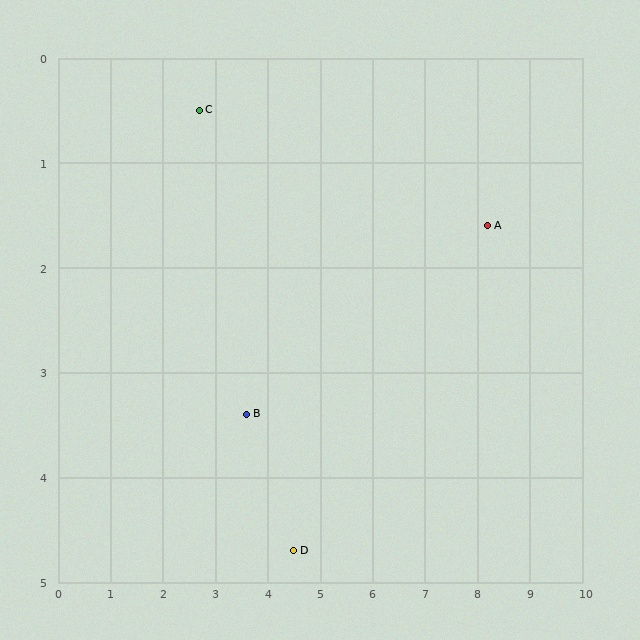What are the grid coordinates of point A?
Point A is at approximately (8.2, 1.6).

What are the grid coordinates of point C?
Point C is at approximately (2.7, 0.5).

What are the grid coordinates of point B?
Point B is at approximately (3.6, 3.4).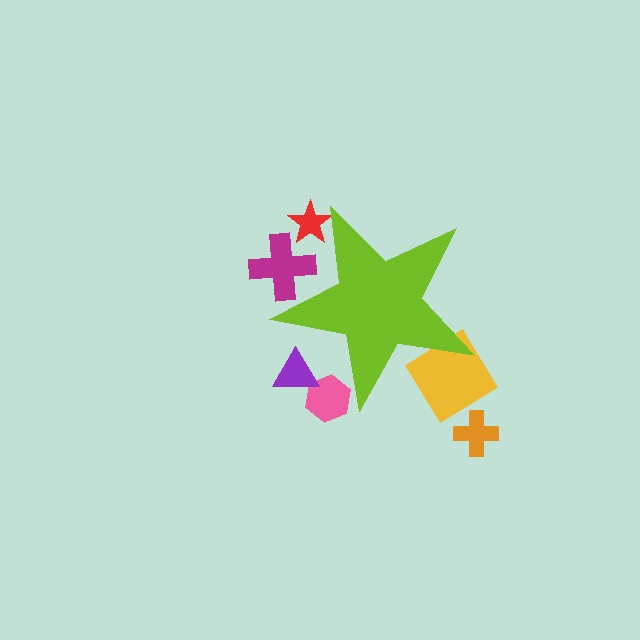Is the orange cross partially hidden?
No, the orange cross is fully visible.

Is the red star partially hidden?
Yes, the red star is partially hidden behind the lime star.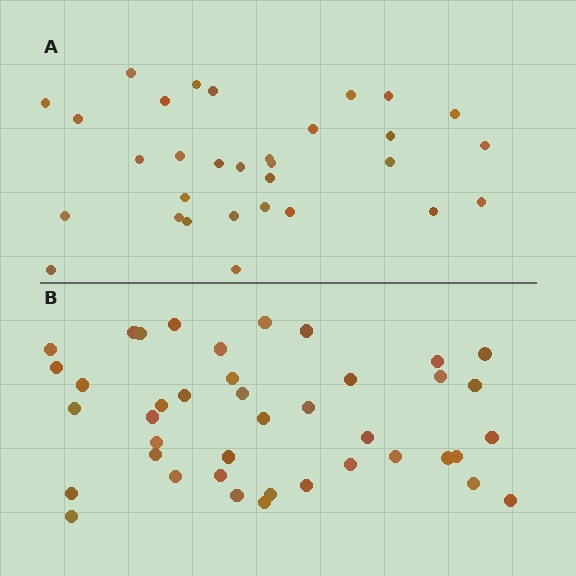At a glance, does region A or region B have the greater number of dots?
Region B (the bottom region) has more dots.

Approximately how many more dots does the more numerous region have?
Region B has roughly 10 or so more dots than region A.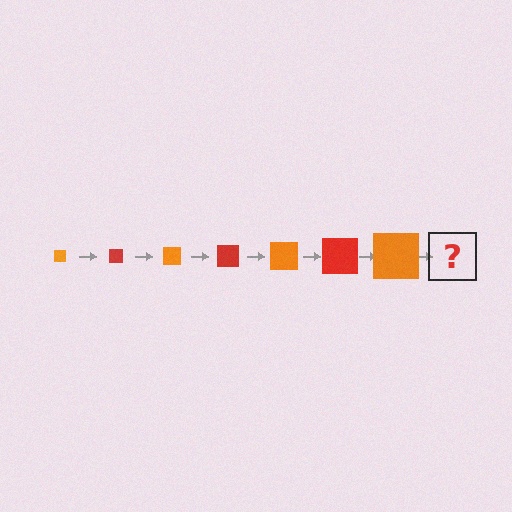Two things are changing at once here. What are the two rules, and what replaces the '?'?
The two rules are that the square grows larger each step and the color cycles through orange and red. The '?' should be a red square, larger than the previous one.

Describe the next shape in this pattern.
It should be a red square, larger than the previous one.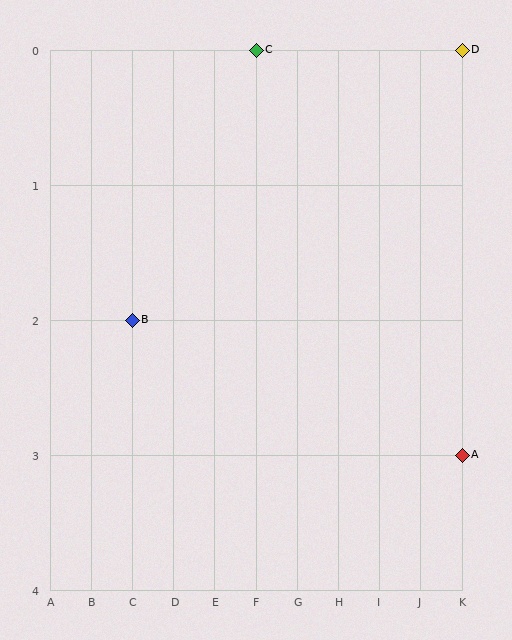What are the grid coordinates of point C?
Point C is at grid coordinates (F, 0).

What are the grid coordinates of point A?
Point A is at grid coordinates (K, 3).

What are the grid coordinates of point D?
Point D is at grid coordinates (K, 0).